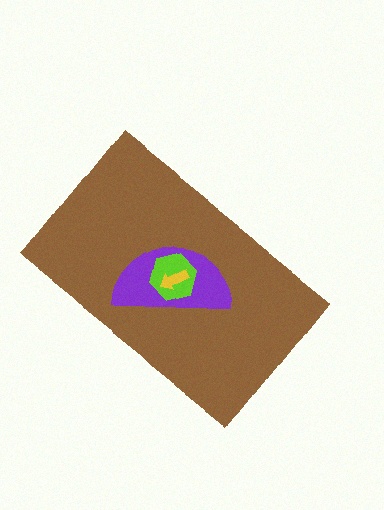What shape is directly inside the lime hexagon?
The yellow arrow.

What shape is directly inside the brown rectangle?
The purple semicircle.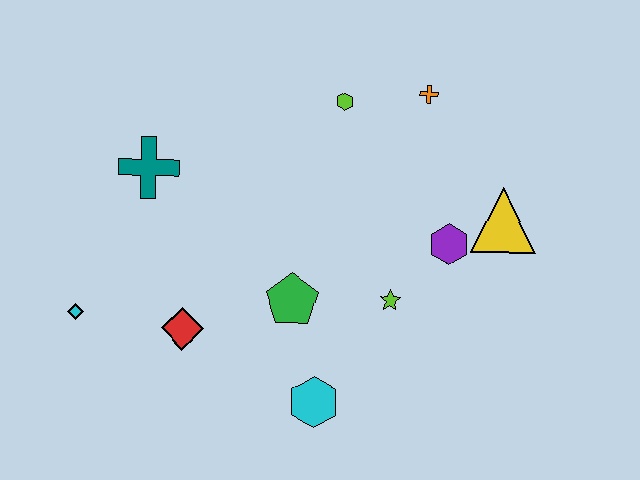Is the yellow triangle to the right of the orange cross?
Yes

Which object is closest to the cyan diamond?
The red diamond is closest to the cyan diamond.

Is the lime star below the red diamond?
No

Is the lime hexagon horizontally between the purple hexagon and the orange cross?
No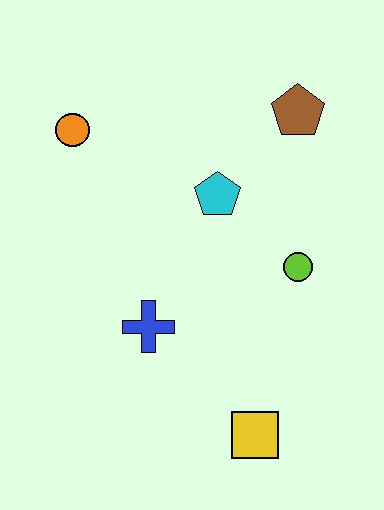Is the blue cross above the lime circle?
No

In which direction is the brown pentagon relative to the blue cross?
The brown pentagon is above the blue cross.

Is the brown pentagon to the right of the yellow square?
Yes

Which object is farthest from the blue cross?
The brown pentagon is farthest from the blue cross.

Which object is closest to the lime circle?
The cyan pentagon is closest to the lime circle.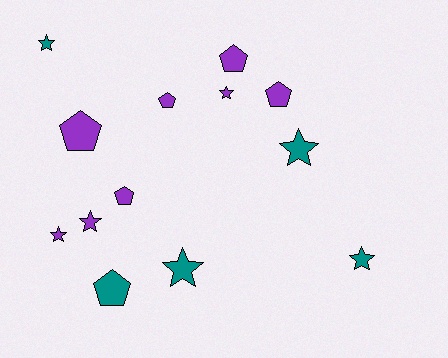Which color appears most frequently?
Purple, with 8 objects.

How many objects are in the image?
There are 13 objects.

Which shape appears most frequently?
Star, with 7 objects.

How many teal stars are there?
There are 4 teal stars.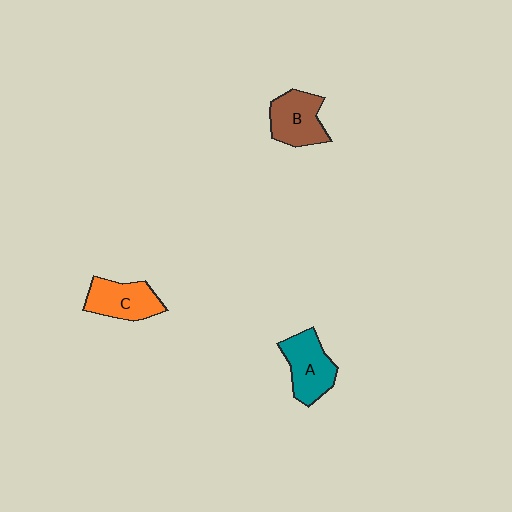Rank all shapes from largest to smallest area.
From largest to smallest: A (teal), B (brown), C (orange).